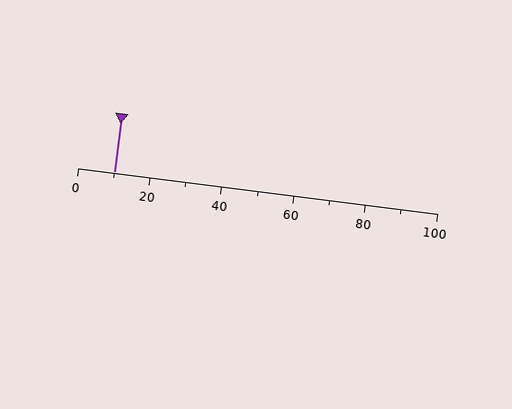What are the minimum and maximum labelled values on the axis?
The axis runs from 0 to 100.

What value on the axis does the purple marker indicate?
The marker indicates approximately 10.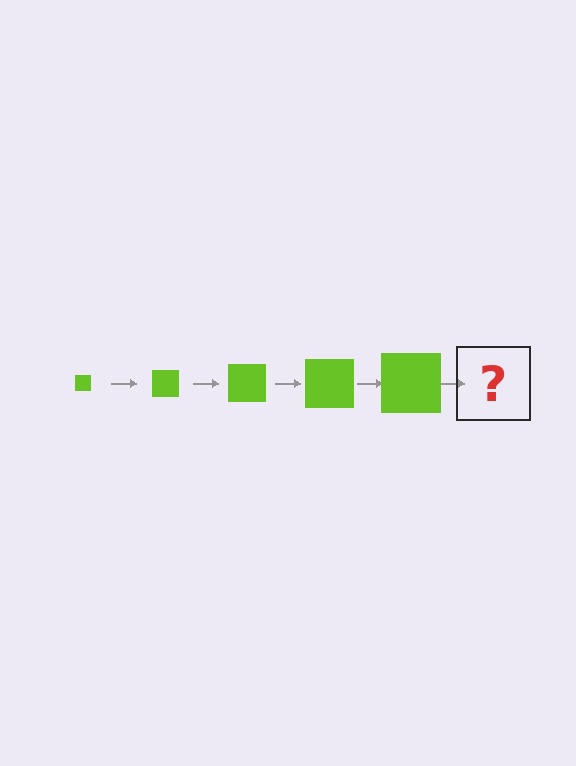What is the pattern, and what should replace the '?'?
The pattern is that the square gets progressively larger each step. The '?' should be a lime square, larger than the previous one.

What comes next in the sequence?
The next element should be a lime square, larger than the previous one.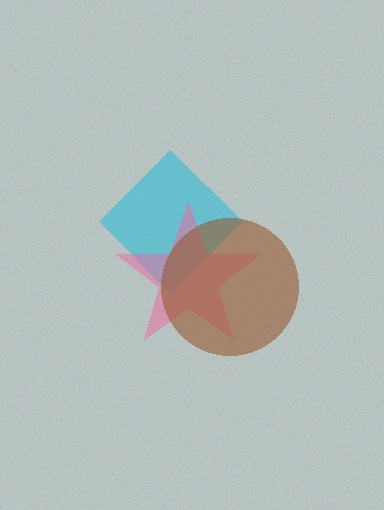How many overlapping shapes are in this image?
There are 3 overlapping shapes in the image.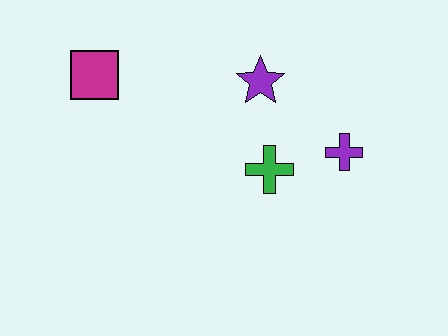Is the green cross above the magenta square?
No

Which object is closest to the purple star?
The green cross is closest to the purple star.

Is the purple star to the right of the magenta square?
Yes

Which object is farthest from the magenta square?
The purple cross is farthest from the magenta square.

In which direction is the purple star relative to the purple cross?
The purple star is to the left of the purple cross.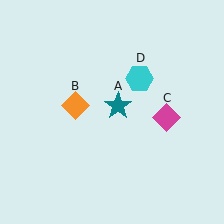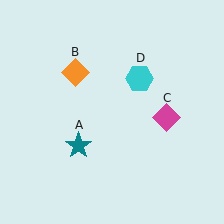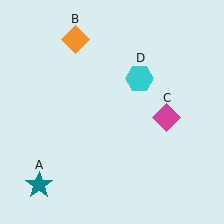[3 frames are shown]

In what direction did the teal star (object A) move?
The teal star (object A) moved down and to the left.